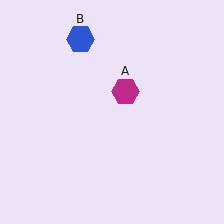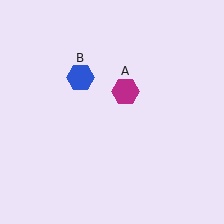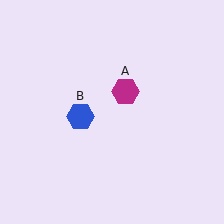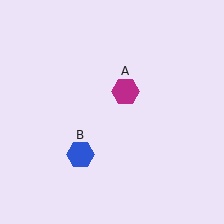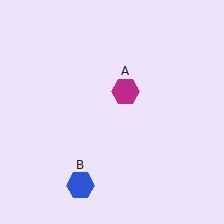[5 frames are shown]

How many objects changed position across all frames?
1 object changed position: blue hexagon (object B).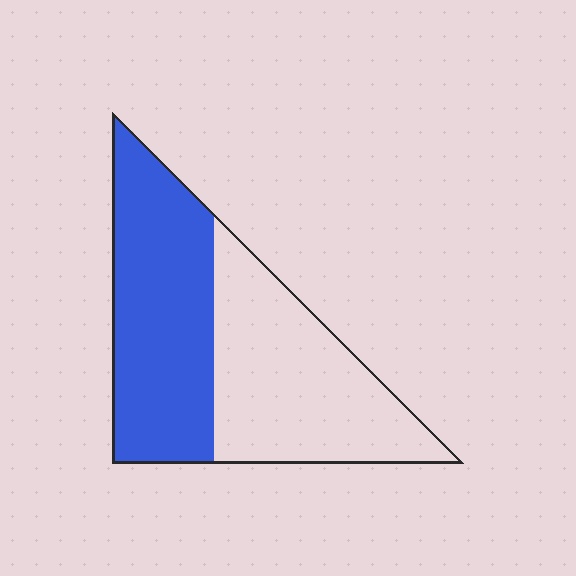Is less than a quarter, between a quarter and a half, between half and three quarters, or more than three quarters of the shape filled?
Between a quarter and a half.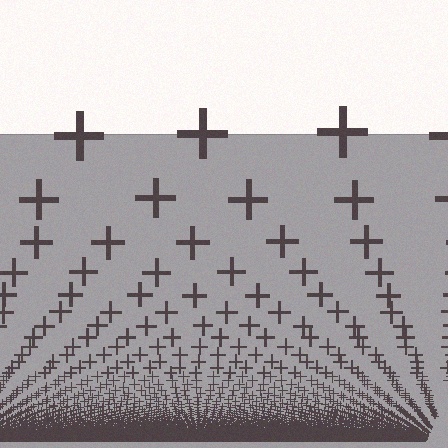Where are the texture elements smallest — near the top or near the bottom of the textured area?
Near the bottom.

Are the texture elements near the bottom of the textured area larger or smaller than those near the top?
Smaller. The gradient is inverted — elements near the bottom are smaller and denser.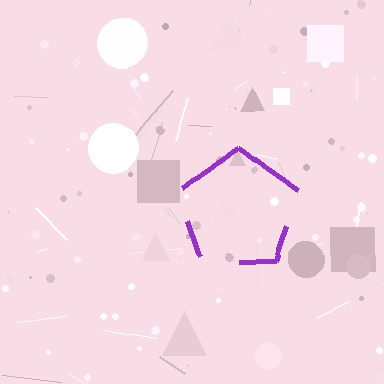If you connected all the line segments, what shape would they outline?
They would outline a pentagon.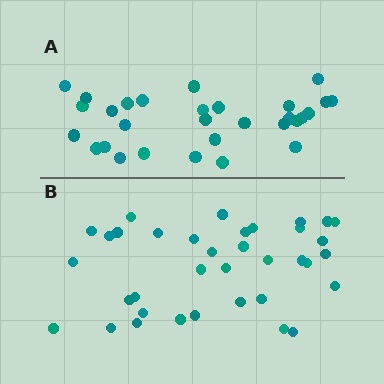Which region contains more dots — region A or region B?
Region B (the bottom region) has more dots.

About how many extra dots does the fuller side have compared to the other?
Region B has about 6 more dots than region A.